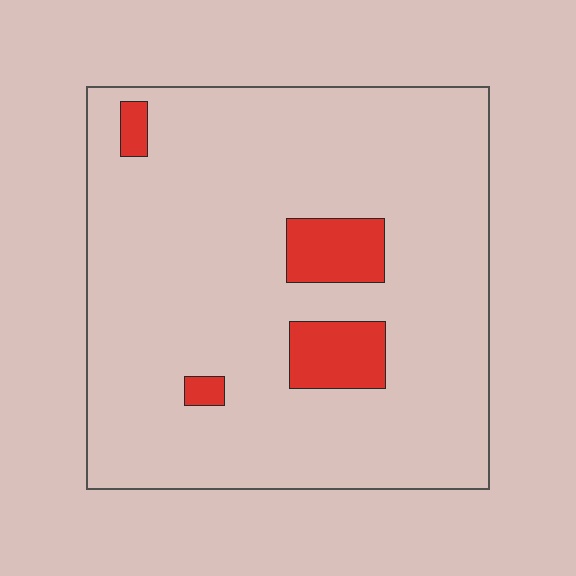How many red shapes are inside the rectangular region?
4.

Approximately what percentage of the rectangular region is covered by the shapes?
Approximately 10%.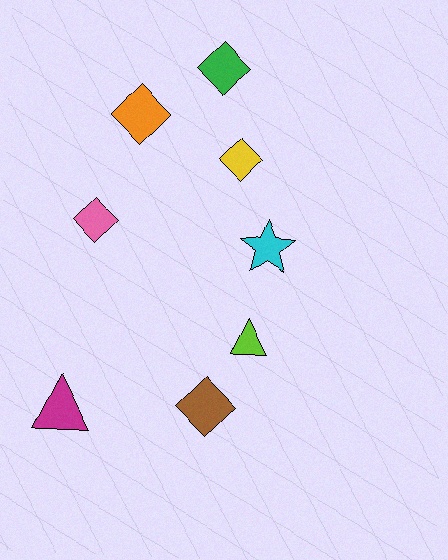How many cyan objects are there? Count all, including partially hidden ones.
There is 1 cyan object.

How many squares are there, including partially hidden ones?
There are no squares.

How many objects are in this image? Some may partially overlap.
There are 8 objects.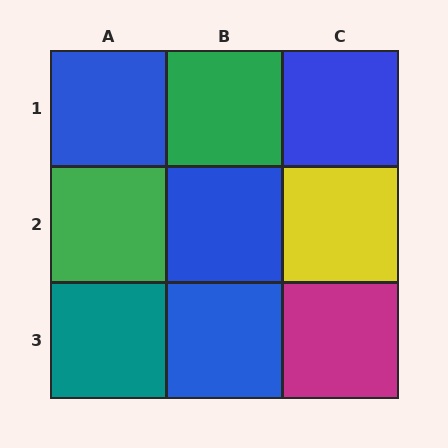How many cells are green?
2 cells are green.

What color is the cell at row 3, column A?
Teal.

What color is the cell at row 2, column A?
Green.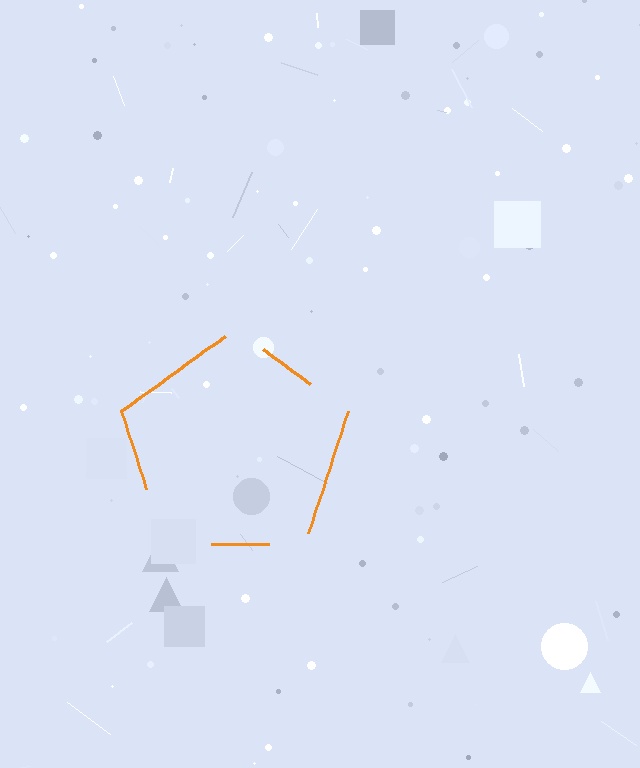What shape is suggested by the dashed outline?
The dashed outline suggests a pentagon.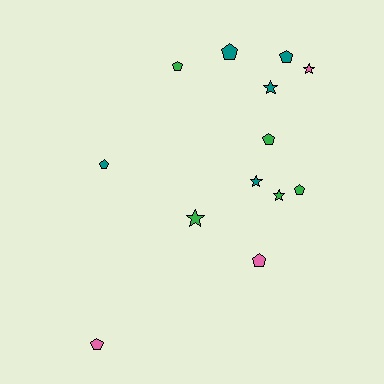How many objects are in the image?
There are 13 objects.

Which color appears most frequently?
Teal, with 5 objects.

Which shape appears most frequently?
Pentagon, with 8 objects.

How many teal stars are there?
There are 2 teal stars.